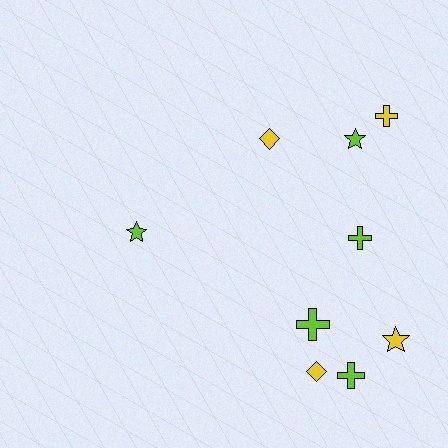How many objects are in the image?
There are 9 objects.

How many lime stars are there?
There are 2 lime stars.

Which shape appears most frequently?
Cross, with 4 objects.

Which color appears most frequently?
Lime, with 5 objects.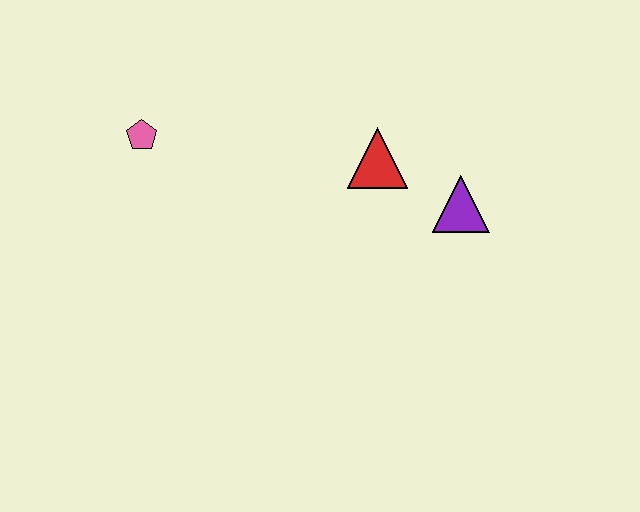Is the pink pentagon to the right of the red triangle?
No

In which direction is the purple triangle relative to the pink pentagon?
The purple triangle is to the right of the pink pentagon.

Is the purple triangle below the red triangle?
Yes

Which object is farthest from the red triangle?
The pink pentagon is farthest from the red triangle.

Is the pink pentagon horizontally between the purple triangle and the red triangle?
No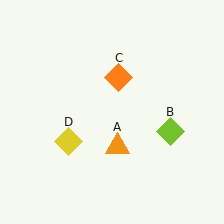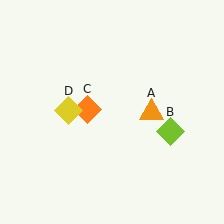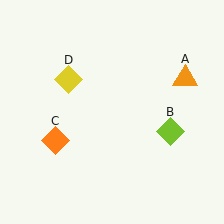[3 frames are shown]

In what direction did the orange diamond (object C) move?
The orange diamond (object C) moved down and to the left.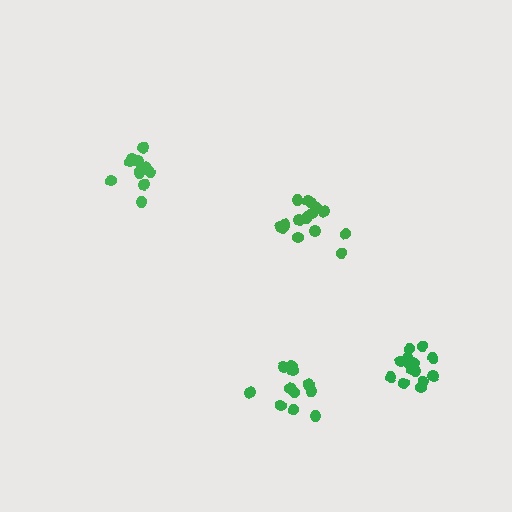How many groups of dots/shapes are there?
There are 4 groups.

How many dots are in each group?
Group 1: 10 dots, Group 2: 14 dots, Group 3: 16 dots, Group 4: 11 dots (51 total).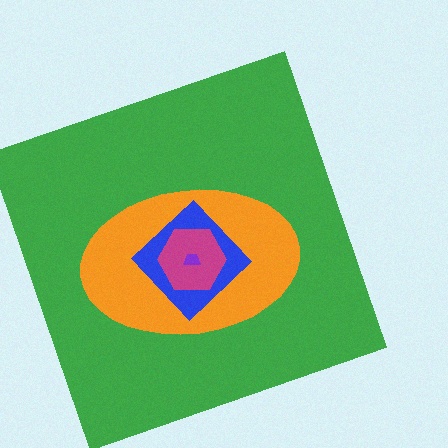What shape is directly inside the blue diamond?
The magenta hexagon.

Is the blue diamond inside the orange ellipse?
Yes.